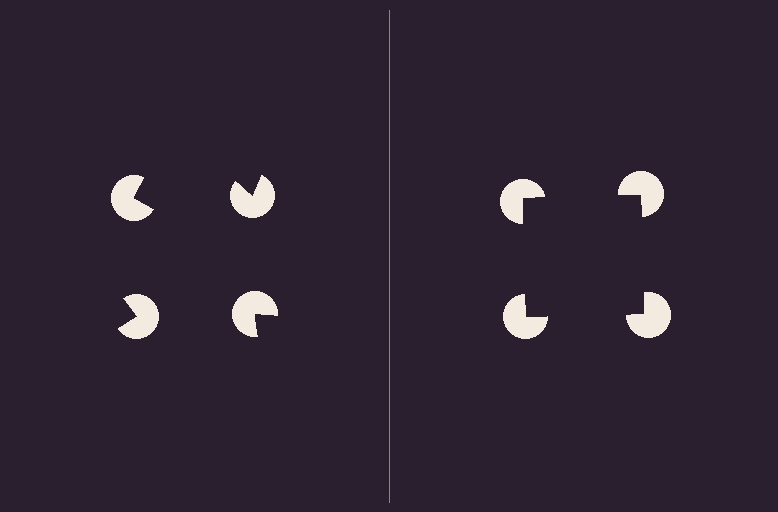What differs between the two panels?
The pac-man discs are positioned identically on both sides; only the wedge orientations differ. On the right they align to a square; on the left they are misaligned.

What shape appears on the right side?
An illusory square.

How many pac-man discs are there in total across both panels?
8 — 4 on each side.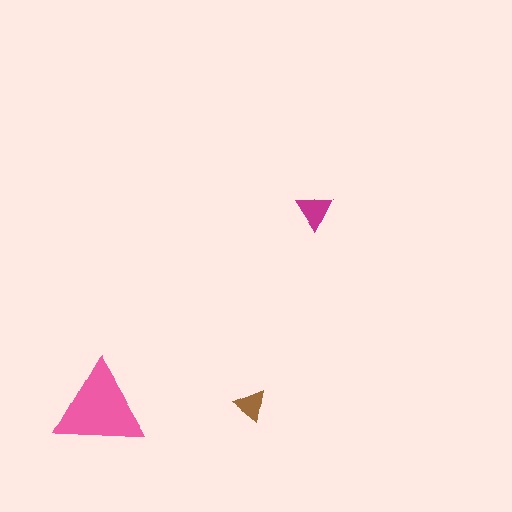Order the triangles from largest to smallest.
the pink one, the magenta one, the brown one.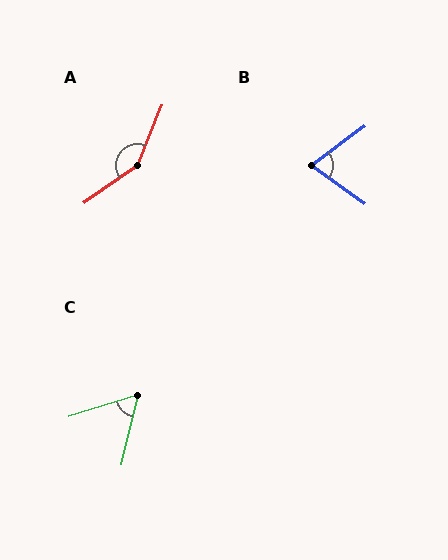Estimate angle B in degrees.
Approximately 72 degrees.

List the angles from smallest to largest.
C (59°), B (72°), A (147°).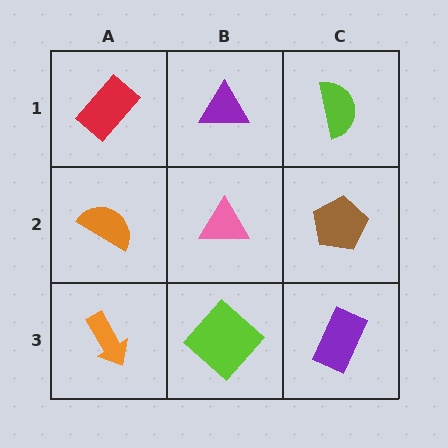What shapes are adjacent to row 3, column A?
An orange semicircle (row 2, column A), a lime diamond (row 3, column B).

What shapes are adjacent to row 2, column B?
A purple triangle (row 1, column B), a lime diamond (row 3, column B), an orange semicircle (row 2, column A), a brown pentagon (row 2, column C).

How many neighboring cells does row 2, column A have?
3.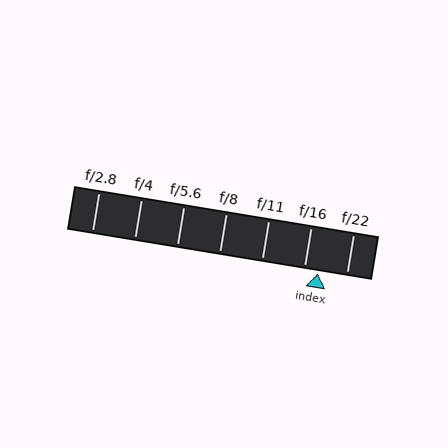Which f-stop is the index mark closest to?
The index mark is closest to f/16.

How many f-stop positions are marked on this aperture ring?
There are 7 f-stop positions marked.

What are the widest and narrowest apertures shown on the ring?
The widest aperture shown is f/2.8 and the narrowest is f/22.